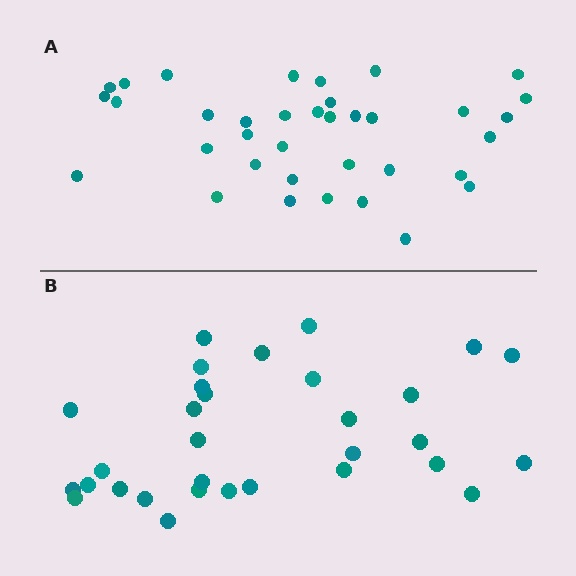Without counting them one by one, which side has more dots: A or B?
Region A (the top region) has more dots.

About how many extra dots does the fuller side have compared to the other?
Region A has about 5 more dots than region B.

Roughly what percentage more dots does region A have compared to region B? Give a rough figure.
About 15% more.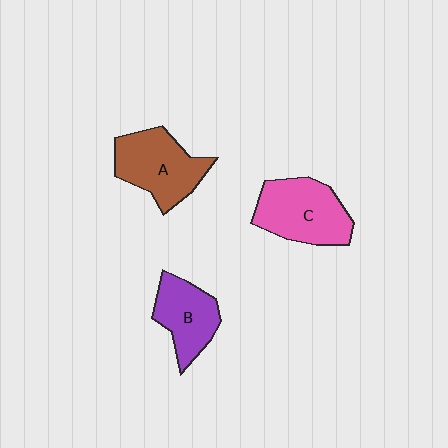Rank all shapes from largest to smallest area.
From largest to smallest: C (pink), A (brown), B (purple).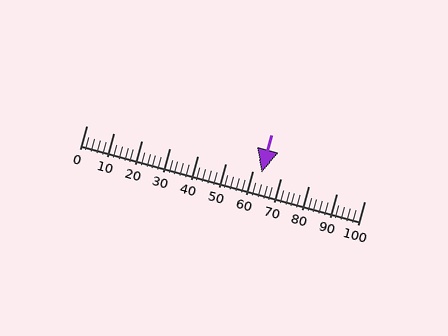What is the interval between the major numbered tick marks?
The major tick marks are spaced 10 units apart.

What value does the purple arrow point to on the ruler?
The purple arrow points to approximately 63.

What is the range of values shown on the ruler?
The ruler shows values from 0 to 100.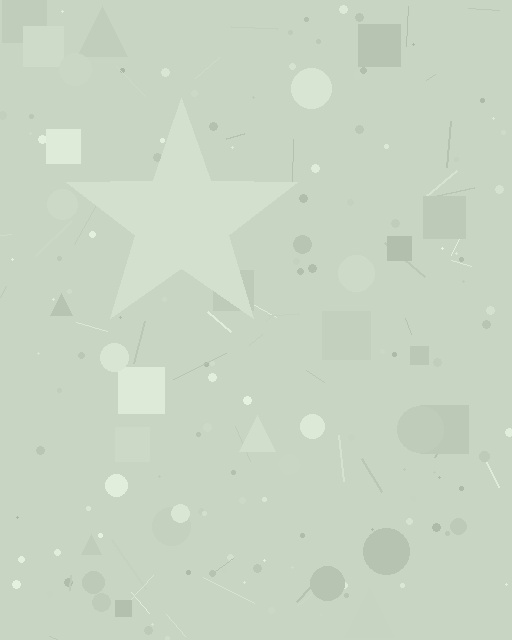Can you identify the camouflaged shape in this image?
The camouflaged shape is a star.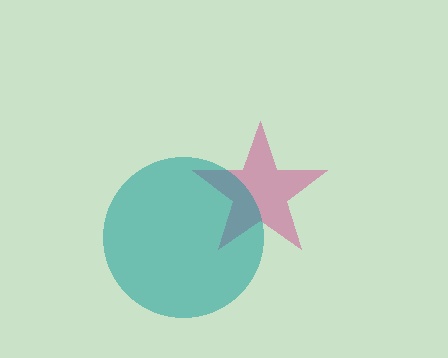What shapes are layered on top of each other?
The layered shapes are: a magenta star, a teal circle.